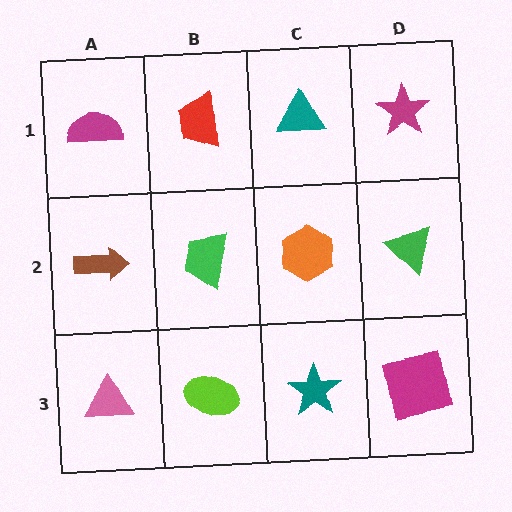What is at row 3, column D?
A magenta square.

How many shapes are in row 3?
4 shapes.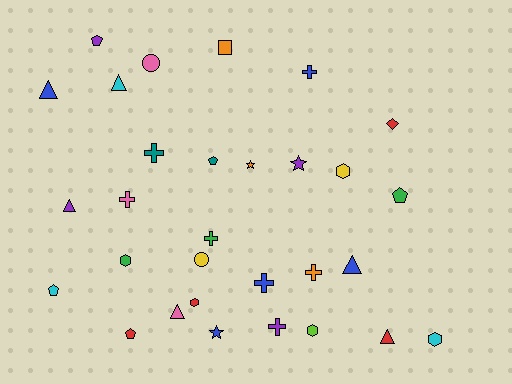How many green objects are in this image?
There are 3 green objects.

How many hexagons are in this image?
There are 5 hexagons.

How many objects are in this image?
There are 30 objects.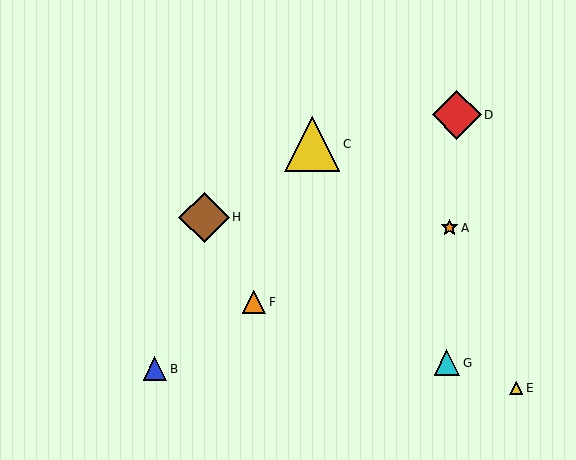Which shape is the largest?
The yellow triangle (labeled C) is the largest.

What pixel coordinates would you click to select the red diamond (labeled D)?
Click at (457, 115) to select the red diamond D.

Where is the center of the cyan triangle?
The center of the cyan triangle is at (447, 363).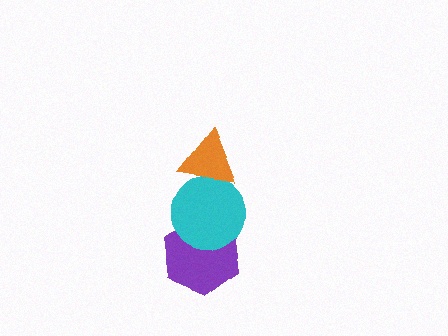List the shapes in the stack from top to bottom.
From top to bottom: the orange triangle, the cyan circle, the purple hexagon.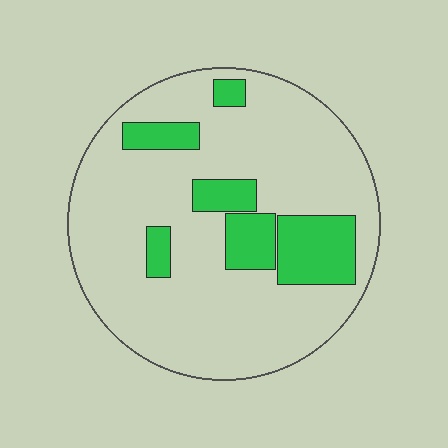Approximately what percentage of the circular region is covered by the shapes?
Approximately 20%.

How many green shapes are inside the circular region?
6.